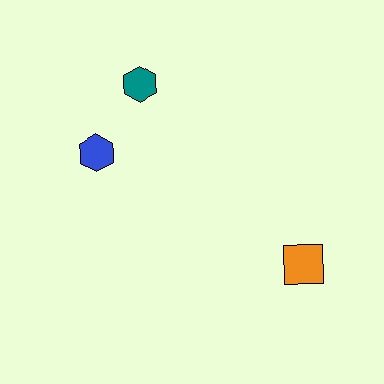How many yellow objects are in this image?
There are no yellow objects.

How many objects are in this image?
There are 3 objects.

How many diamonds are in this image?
There are no diamonds.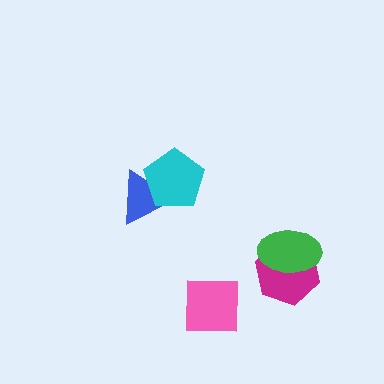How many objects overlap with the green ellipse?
1 object overlaps with the green ellipse.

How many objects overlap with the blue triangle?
1 object overlaps with the blue triangle.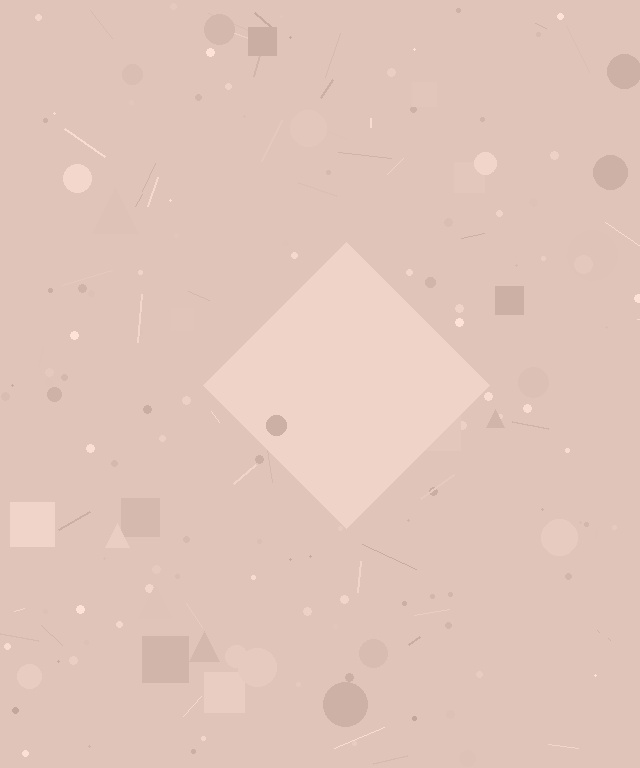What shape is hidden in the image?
A diamond is hidden in the image.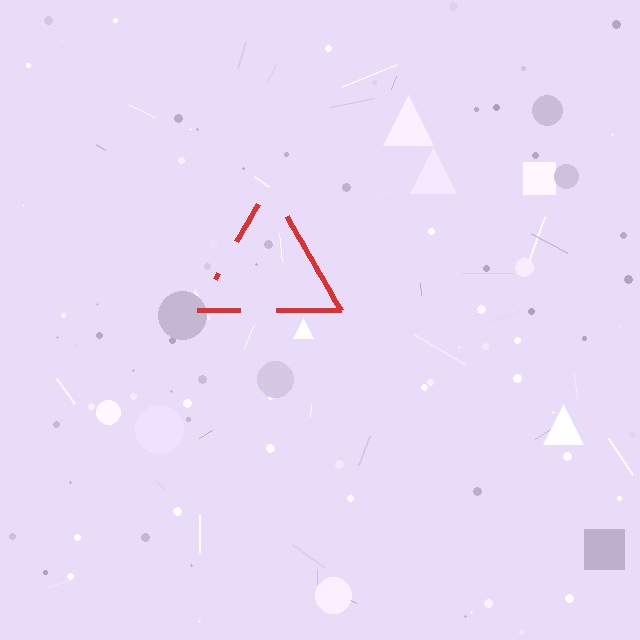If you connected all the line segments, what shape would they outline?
They would outline a triangle.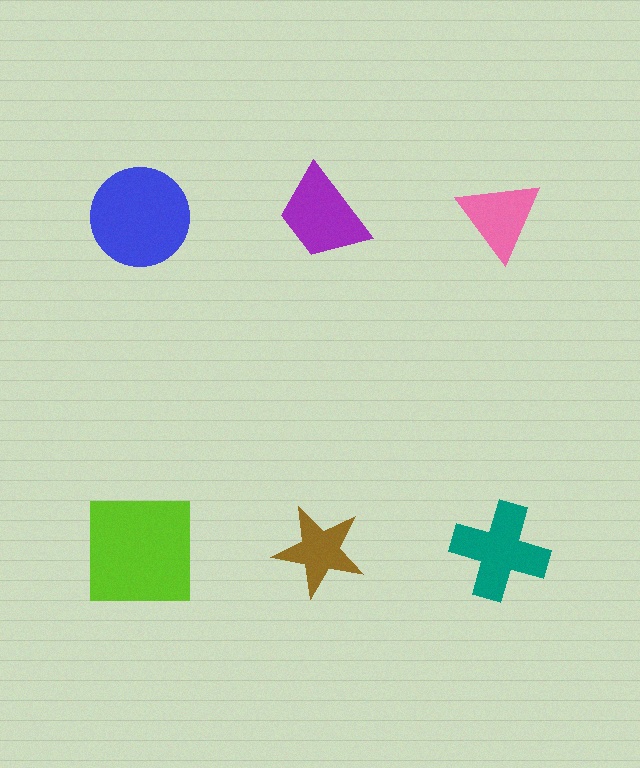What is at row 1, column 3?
A pink triangle.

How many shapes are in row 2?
3 shapes.